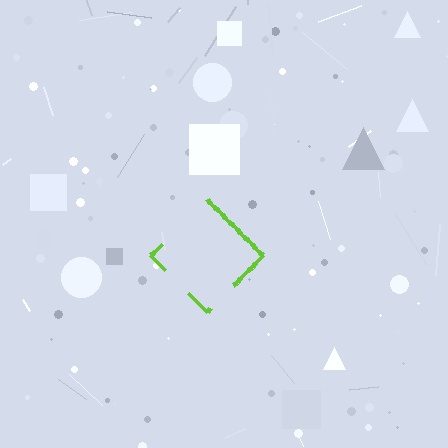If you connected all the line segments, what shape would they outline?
They would outline a diamond.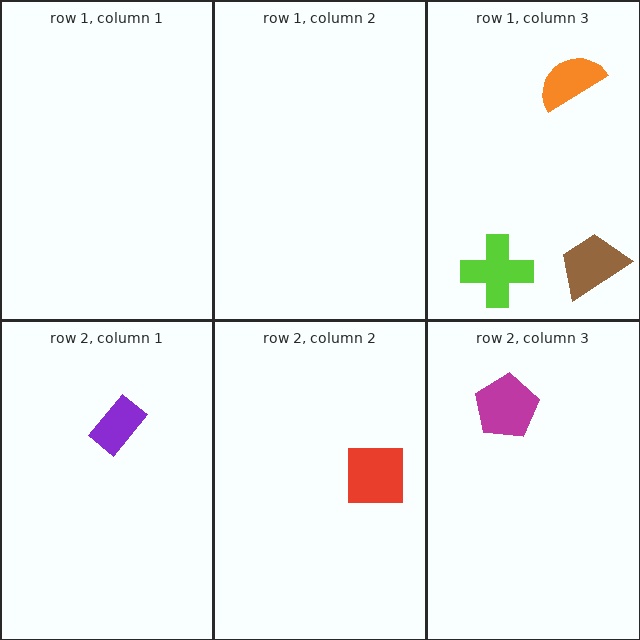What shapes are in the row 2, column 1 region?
The purple rectangle.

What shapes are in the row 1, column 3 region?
The orange semicircle, the lime cross, the brown trapezoid.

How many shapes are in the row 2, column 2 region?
1.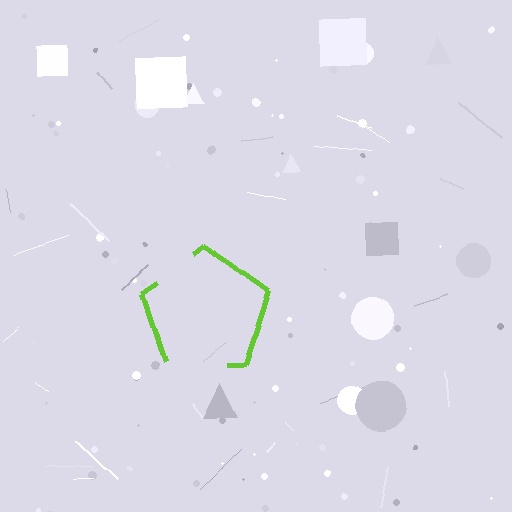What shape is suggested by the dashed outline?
The dashed outline suggests a pentagon.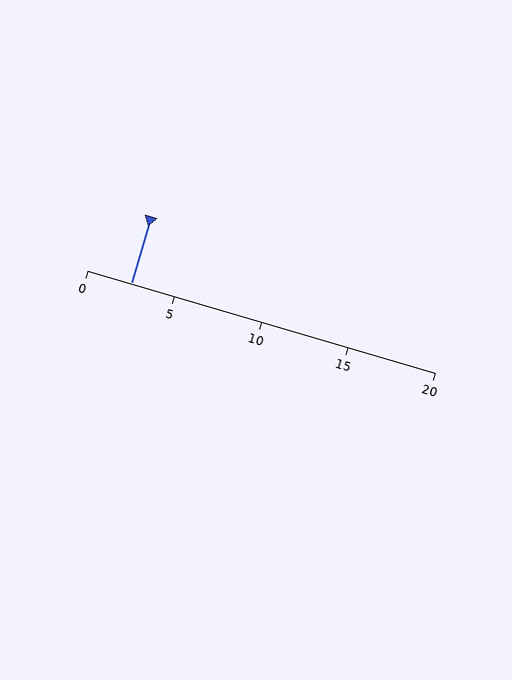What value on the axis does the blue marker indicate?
The marker indicates approximately 2.5.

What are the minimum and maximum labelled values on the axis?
The axis runs from 0 to 20.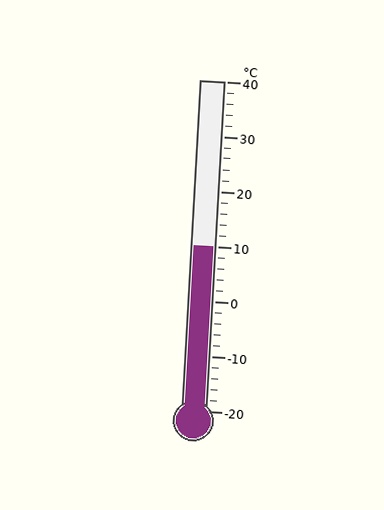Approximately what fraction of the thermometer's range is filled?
The thermometer is filled to approximately 50% of its range.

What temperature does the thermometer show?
The thermometer shows approximately 10°C.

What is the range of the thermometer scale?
The thermometer scale ranges from -20°C to 40°C.